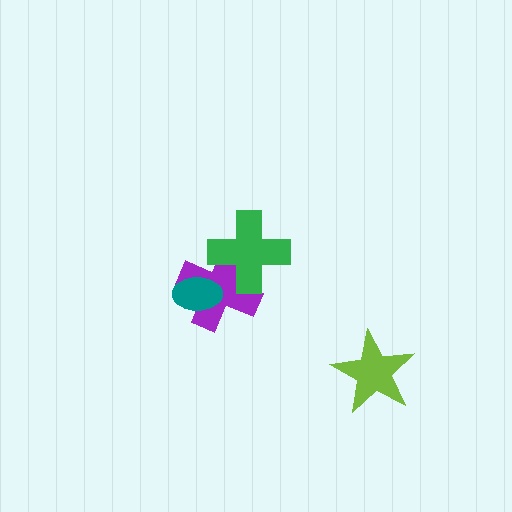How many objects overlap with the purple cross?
2 objects overlap with the purple cross.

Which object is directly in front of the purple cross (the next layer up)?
The green cross is directly in front of the purple cross.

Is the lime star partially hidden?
No, no other shape covers it.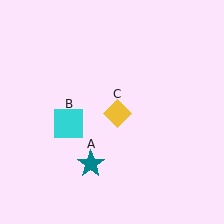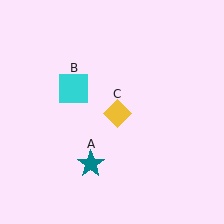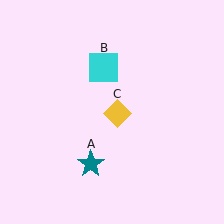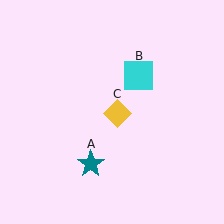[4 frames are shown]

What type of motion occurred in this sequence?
The cyan square (object B) rotated clockwise around the center of the scene.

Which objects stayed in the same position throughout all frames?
Teal star (object A) and yellow diamond (object C) remained stationary.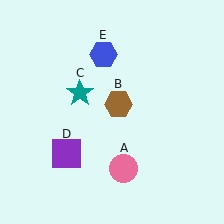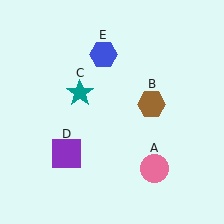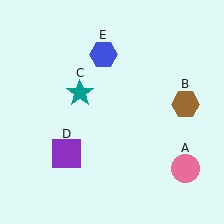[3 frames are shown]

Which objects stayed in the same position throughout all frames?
Teal star (object C) and purple square (object D) and blue hexagon (object E) remained stationary.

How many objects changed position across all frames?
2 objects changed position: pink circle (object A), brown hexagon (object B).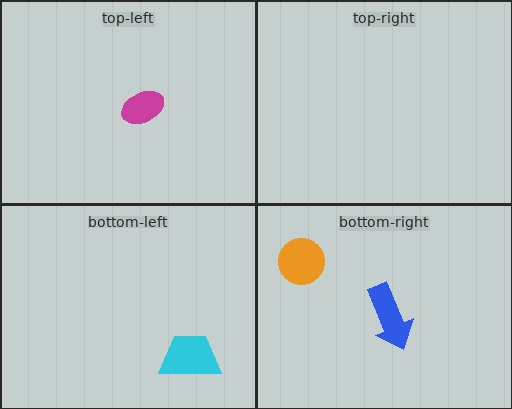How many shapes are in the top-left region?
1.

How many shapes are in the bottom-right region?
2.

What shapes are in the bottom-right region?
The orange circle, the blue arrow.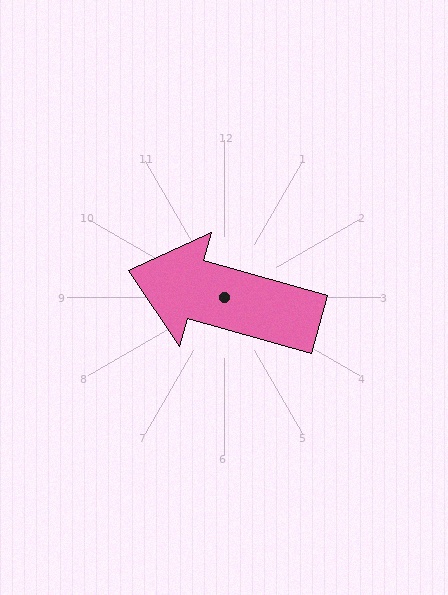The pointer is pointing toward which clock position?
Roughly 10 o'clock.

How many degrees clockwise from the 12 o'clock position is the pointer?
Approximately 286 degrees.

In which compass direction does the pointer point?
West.